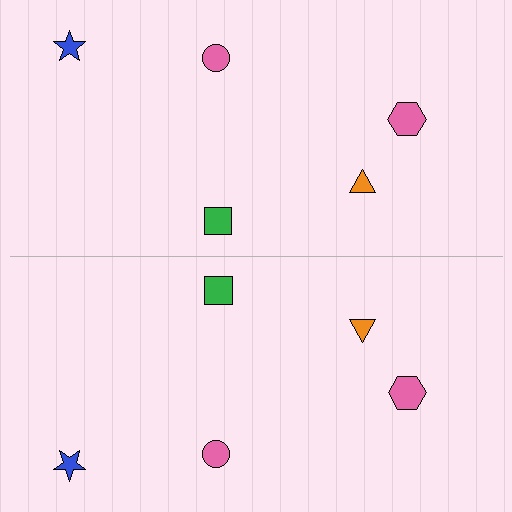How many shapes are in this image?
There are 10 shapes in this image.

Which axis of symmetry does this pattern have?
The pattern has a horizontal axis of symmetry running through the center of the image.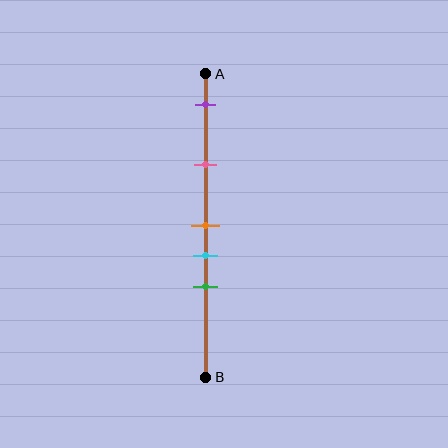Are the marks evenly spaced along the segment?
No, the marks are not evenly spaced.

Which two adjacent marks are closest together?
The orange and cyan marks are the closest adjacent pair.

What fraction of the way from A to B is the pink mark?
The pink mark is approximately 30% (0.3) of the way from A to B.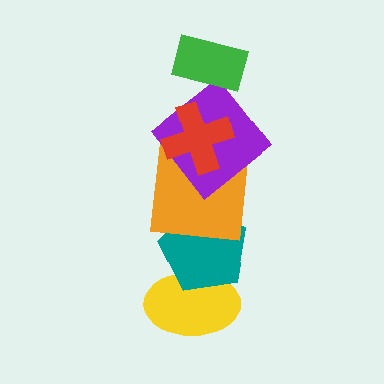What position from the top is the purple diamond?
The purple diamond is 3rd from the top.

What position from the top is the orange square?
The orange square is 4th from the top.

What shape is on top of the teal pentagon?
The orange square is on top of the teal pentagon.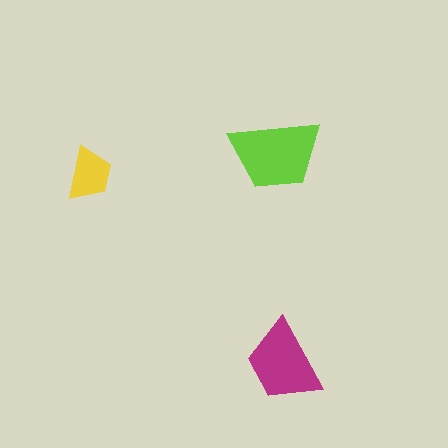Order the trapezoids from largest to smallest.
the lime one, the magenta one, the yellow one.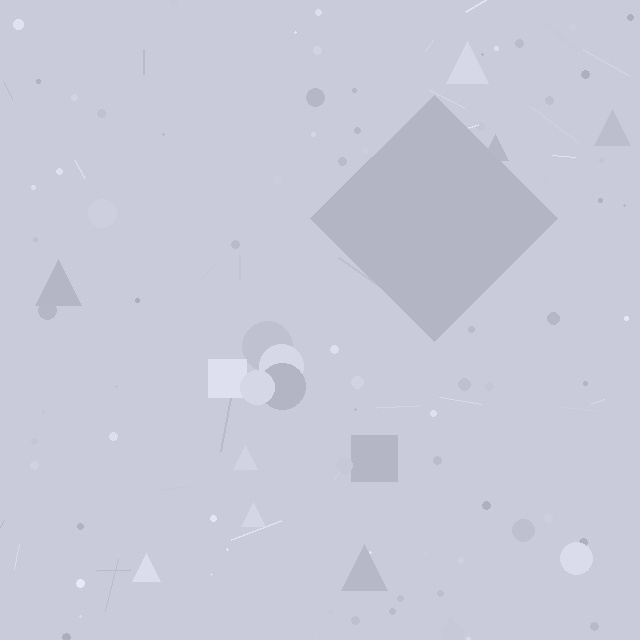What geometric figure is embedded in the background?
A diamond is embedded in the background.